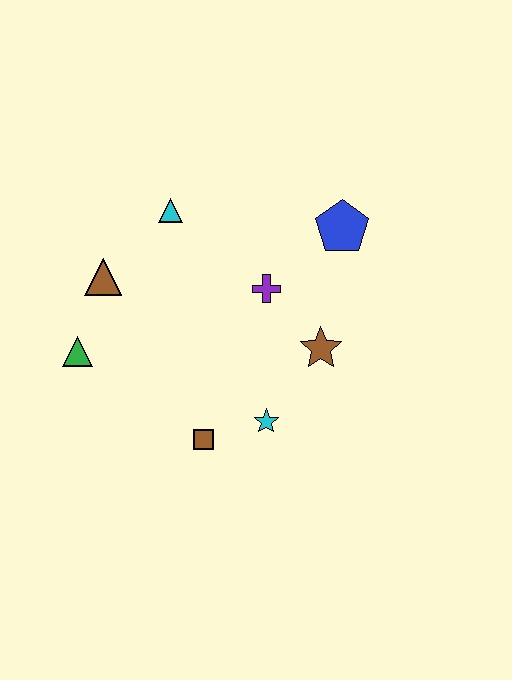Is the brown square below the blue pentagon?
Yes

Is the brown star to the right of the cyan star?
Yes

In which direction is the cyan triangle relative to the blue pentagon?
The cyan triangle is to the left of the blue pentagon.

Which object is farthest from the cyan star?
The cyan triangle is farthest from the cyan star.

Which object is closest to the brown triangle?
The green triangle is closest to the brown triangle.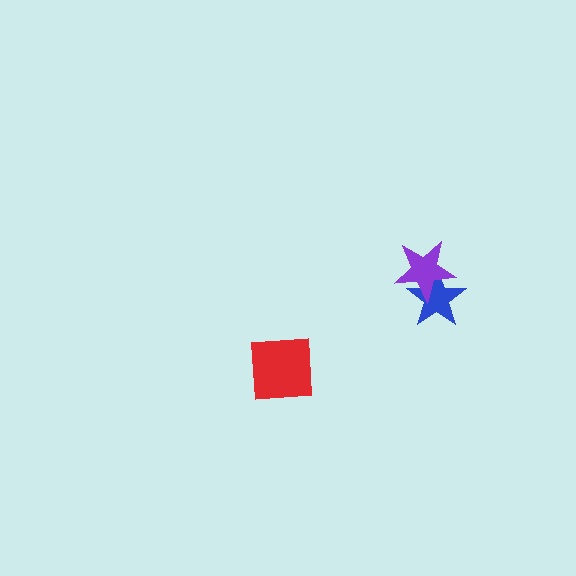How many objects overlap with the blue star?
1 object overlaps with the blue star.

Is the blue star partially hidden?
Yes, it is partially covered by another shape.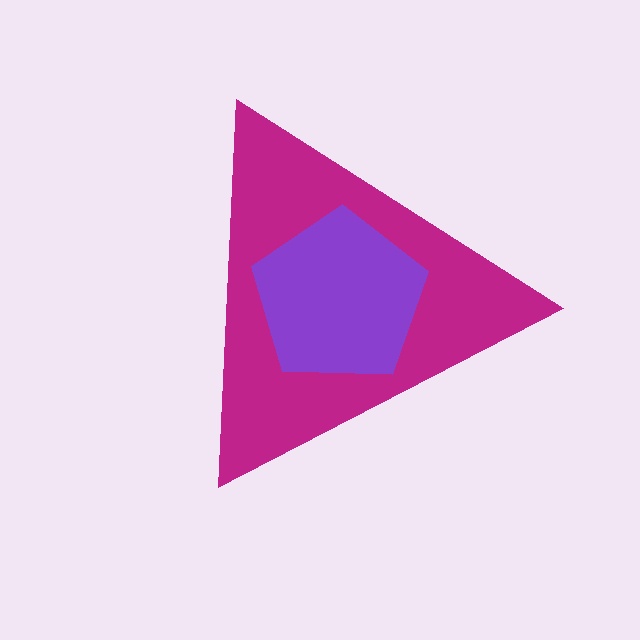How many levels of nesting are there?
2.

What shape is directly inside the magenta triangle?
The purple pentagon.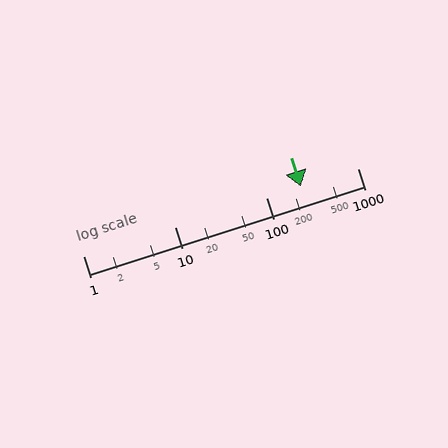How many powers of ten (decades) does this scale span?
The scale spans 3 decades, from 1 to 1000.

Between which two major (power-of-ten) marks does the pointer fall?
The pointer is between 100 and 1000.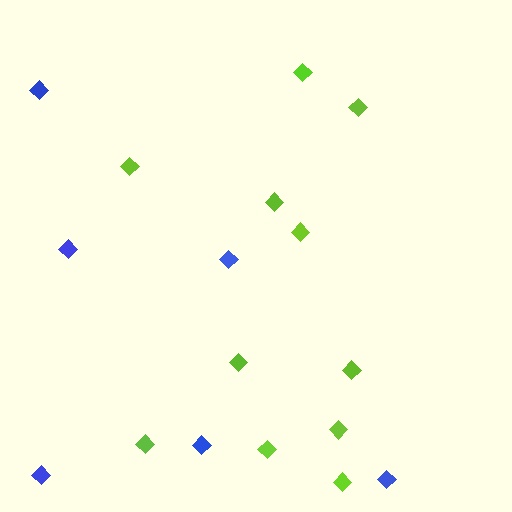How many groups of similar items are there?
There are 2 groups: one group of lime diamonds (11) and one group of blue diamonds (6).